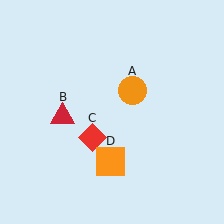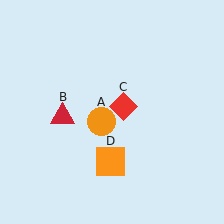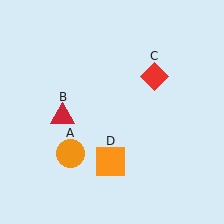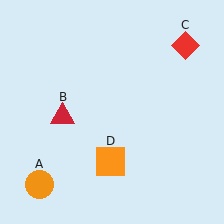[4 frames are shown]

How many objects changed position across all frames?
2 objects changed position: orange circle (object A), red diamond (object C).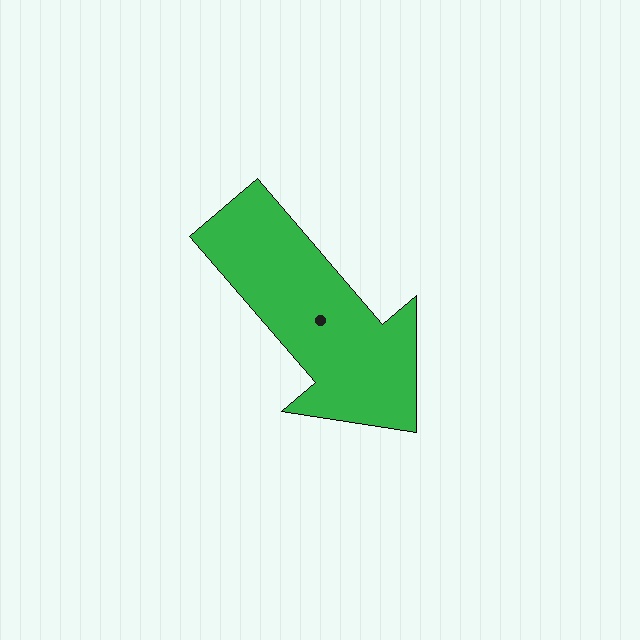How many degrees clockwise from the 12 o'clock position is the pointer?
Approximately 139 degrees.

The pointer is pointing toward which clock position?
Roughly 5 o'clock.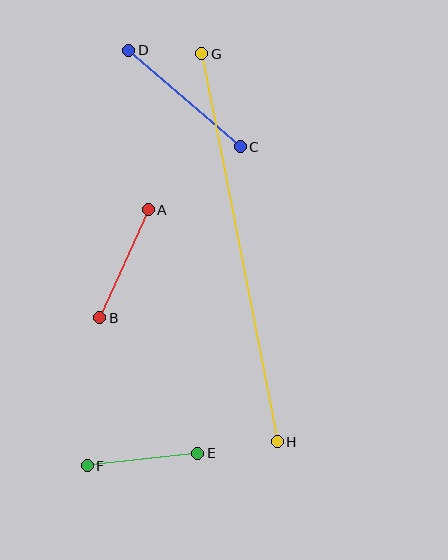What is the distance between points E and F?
The distance is approximately 111 pixels.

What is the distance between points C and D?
The distance is approximately 147 pixels.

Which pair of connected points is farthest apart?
Points G and H are farthest apart.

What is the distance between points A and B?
The distance is approximately 118 pixels.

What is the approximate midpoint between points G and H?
The midpoint is at approximately (240, 248) pixels.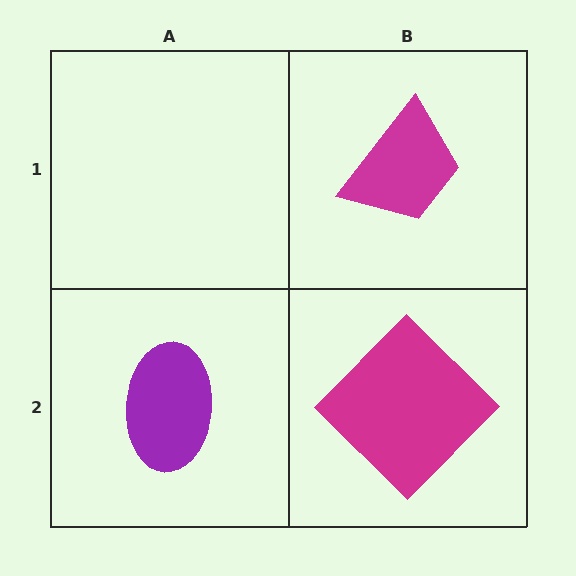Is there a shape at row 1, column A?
No, that cell is empty.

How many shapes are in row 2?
2 shapes.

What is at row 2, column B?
A magenta diamond.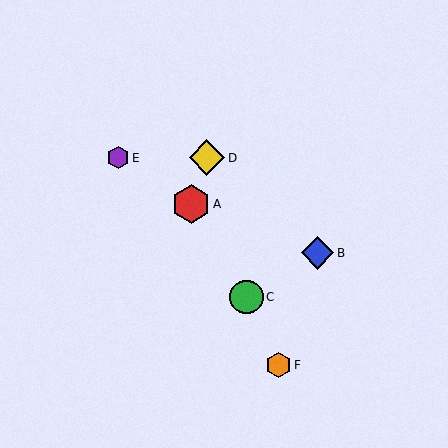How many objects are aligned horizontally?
2 objects (D, E) are aligned horizontally.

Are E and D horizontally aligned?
Yes, both are at y≈158.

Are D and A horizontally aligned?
No, D is at y≈158 and A is at y≈204.